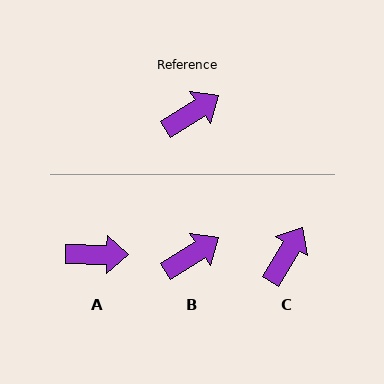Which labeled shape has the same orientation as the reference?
B.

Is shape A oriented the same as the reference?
No, it is off by about 33 degrees.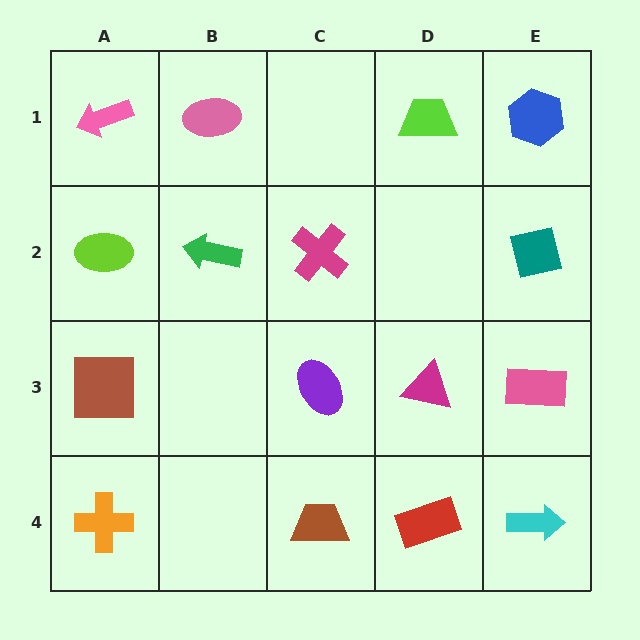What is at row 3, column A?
A brown square.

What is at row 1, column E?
A blue hexagon.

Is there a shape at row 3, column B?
No, that cell is empty.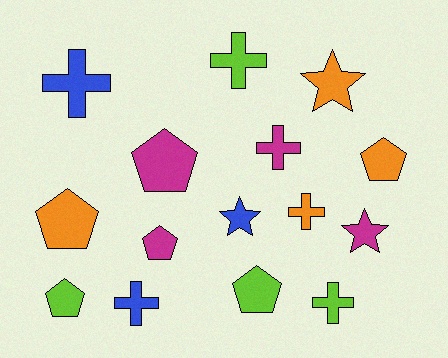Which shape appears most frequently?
Pentagon, with 6 objects.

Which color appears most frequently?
Magenta, with 4 objects.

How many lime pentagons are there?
There are 2 lime pentagons.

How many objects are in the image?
There are 15 objects.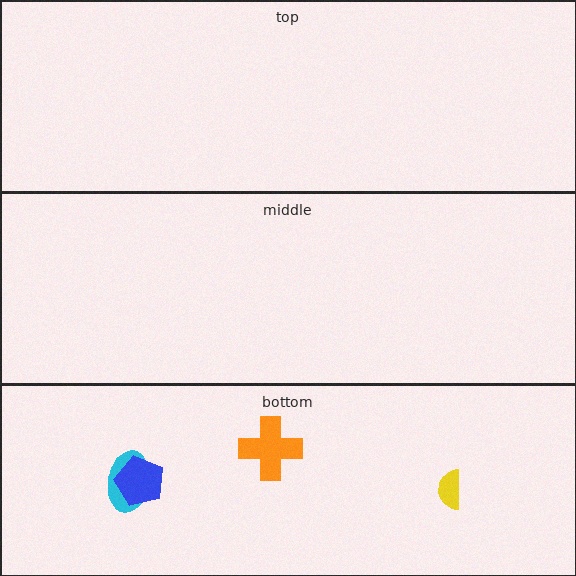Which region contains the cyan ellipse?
The bottom region.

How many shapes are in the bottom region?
4.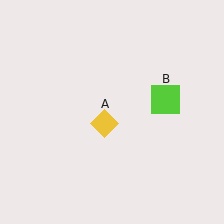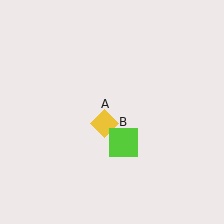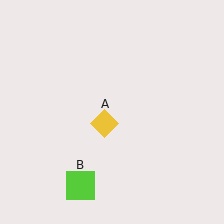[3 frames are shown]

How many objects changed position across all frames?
1 object changed position: lime square (object B).